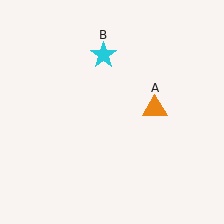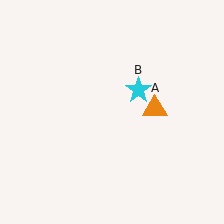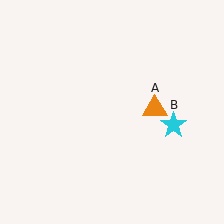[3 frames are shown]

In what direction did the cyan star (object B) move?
The cyan star (object B) moved down and to the right.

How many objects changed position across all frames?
1 object changed position: cyan star (object B).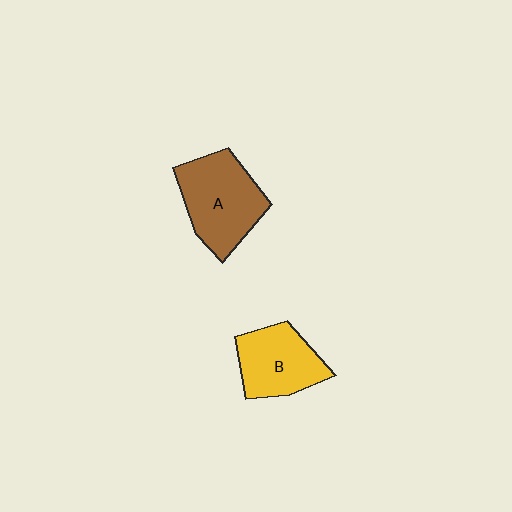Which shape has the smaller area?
Shape B (yellow).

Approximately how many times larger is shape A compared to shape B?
Approximately 1.3 times.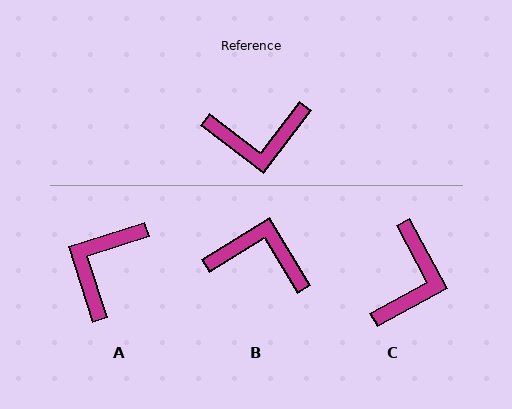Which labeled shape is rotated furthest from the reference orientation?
B, about 159 degrees away.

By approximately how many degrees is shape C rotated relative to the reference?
Approximately 66 degrees counter-clockwise.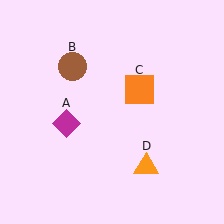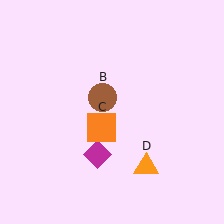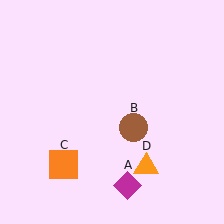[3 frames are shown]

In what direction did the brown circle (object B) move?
The brown circle (object B) moved down and to the right.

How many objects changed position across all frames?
3 objects changed position: magenta diamond (object A), brown circle (object B), orange square (object C).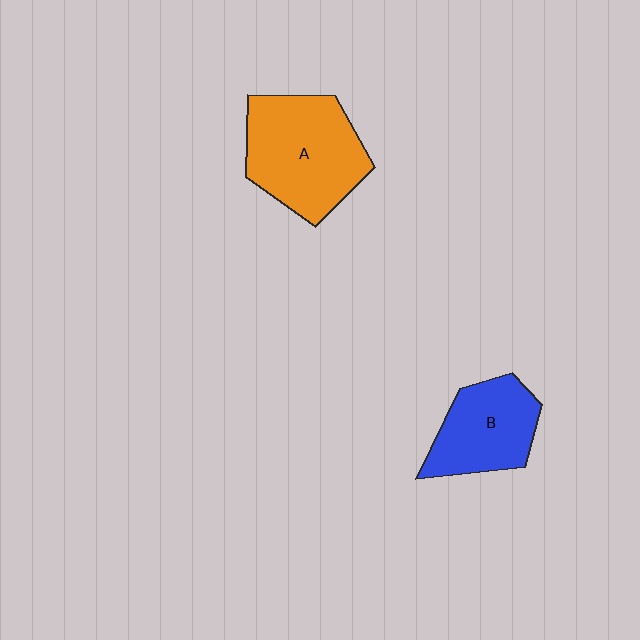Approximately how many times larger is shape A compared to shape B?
Approximately 1.4 times.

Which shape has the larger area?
Shape A (orange).